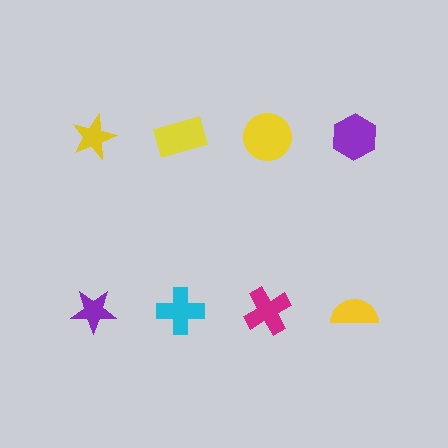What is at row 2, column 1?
A purple star.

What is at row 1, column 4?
A purple hexagon.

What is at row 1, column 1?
A yellow star.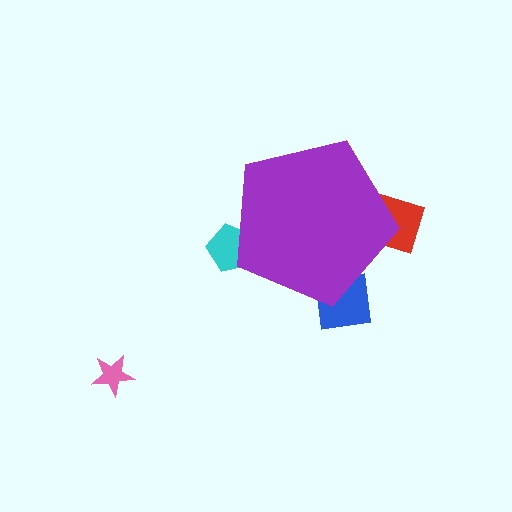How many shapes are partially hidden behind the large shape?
3 shapes are partially hidden.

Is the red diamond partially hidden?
Yes, the red diamond is partially hidden behind the purple pentagon.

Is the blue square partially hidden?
Yes, the blue square is partially hidden behind the purple pentagon.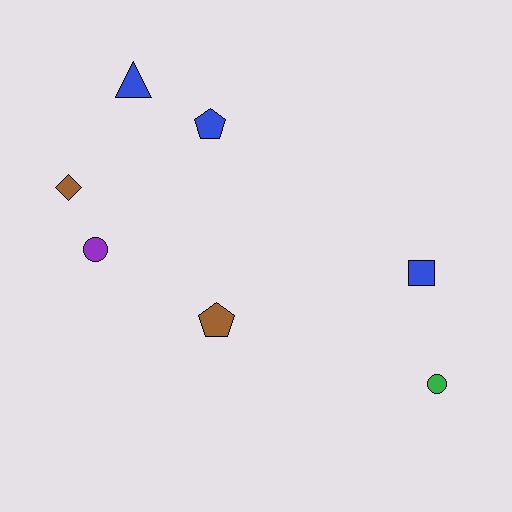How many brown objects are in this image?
There are 2 brown objects.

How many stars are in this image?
There are no stars.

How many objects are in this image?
There are 7 objects.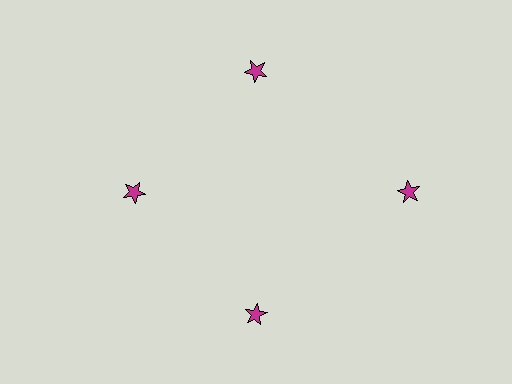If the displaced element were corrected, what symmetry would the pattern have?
It would have 4-fold rotational symmetry — the pattern would map onto itself every 90 degrees.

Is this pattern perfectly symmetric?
No. The 4 magenta stars are arranged in a ring, but one element near the 3 o'clock position is pushed outward from the center, breaking the 4-fold rotational symmetry.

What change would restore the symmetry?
The symmetry would be restored by moving it inward, back onto the ring so that all 4 stars sit at equal angles and equal distance from the center.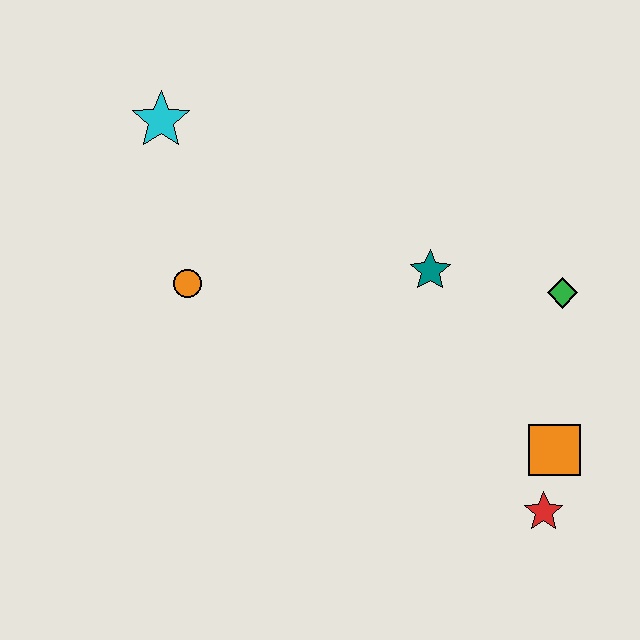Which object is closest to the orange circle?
The cyan star is closest to the orange circle.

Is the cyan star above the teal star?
Yes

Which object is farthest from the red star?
The cyan star is farthest from the red star.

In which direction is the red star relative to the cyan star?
The red star is below the cyan star.